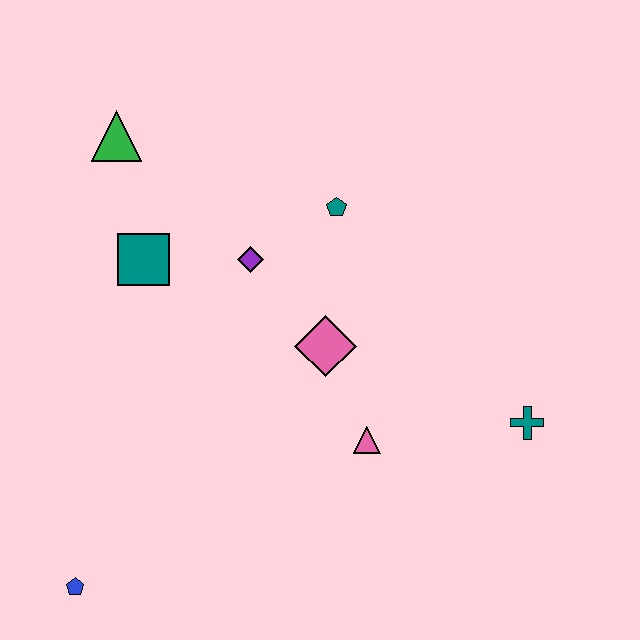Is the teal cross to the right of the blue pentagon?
Yes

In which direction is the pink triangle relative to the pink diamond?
The pink triangle is below the pink diamond.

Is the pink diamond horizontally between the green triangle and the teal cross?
Yes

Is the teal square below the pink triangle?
No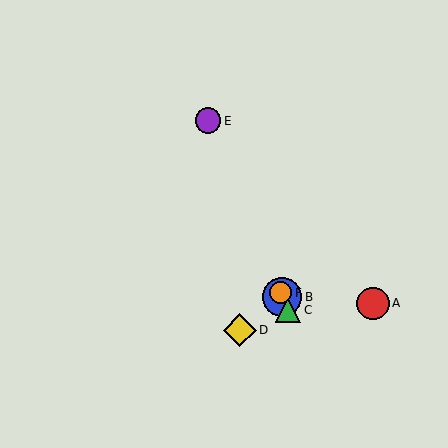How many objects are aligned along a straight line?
4 objects (B, C, E, F) are aligned along a straight line.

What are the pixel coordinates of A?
Object A is at (373, 303).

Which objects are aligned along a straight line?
Objects B, C, E, F are aligned along a straight line.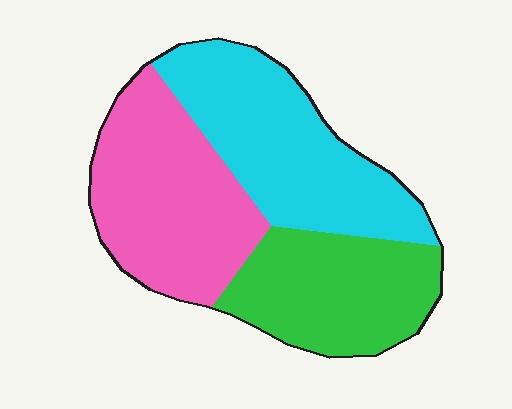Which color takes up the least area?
Green, at roughly 30%.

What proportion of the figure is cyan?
Cyan takes up about three eighths (3/8) of the figure.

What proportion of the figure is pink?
Pink covers around 35% of the figure.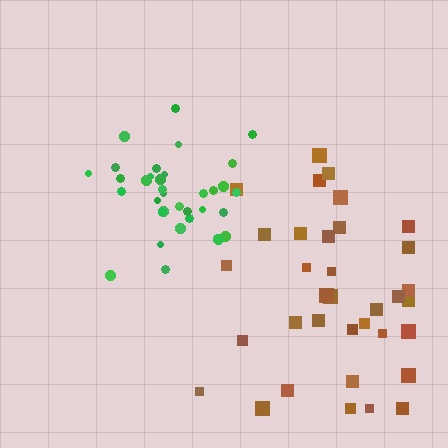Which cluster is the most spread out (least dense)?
Brown.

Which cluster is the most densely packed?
Green.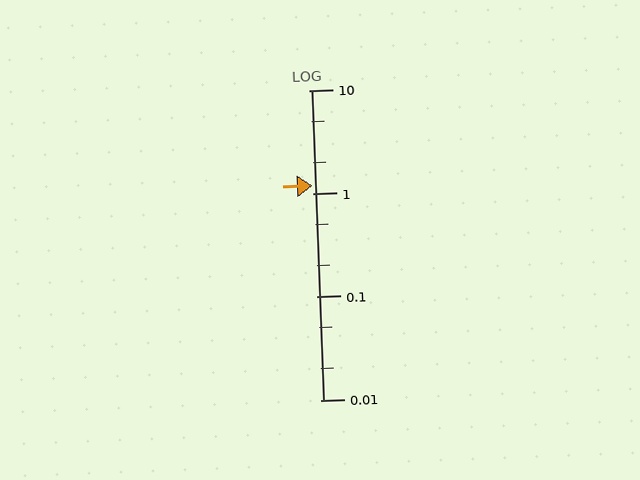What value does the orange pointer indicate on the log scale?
The pointer indicates approximately 1.2.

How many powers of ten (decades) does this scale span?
The scale spans 3 decades, from 0.01 to 10.